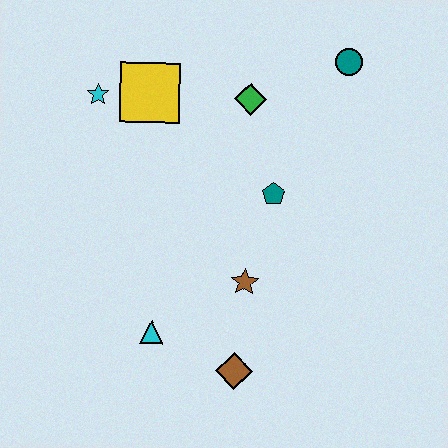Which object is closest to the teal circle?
The green diamond is closest to the teal circle.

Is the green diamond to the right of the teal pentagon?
No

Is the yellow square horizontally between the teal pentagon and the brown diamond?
No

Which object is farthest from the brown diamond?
The teal circle is farthest from the brown diamond.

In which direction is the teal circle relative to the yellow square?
The teal circle is to the right of the yellow square.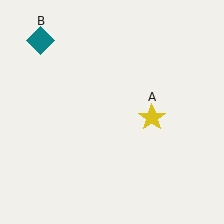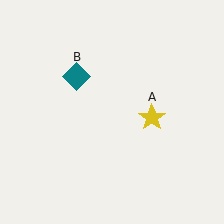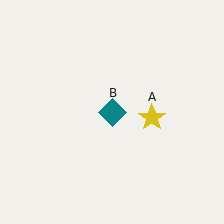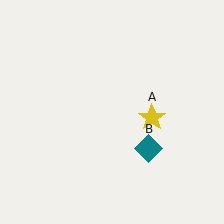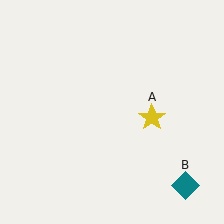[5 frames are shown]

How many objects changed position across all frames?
1 object changed position: teal diamond (object B).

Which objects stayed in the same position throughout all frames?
Yellow star (object A) remained stationary.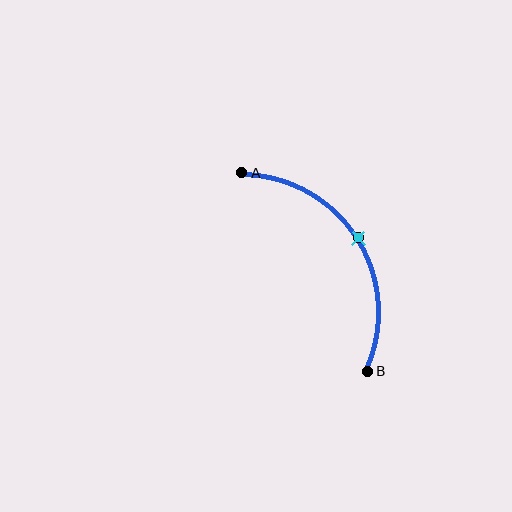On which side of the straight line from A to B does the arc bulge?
The arc bulges to the right of the straight line connecting A and B.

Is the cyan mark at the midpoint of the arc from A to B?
Yes. The cyan mark lies on the arc at equal arc-length from both A and B — it is the arc midpoint.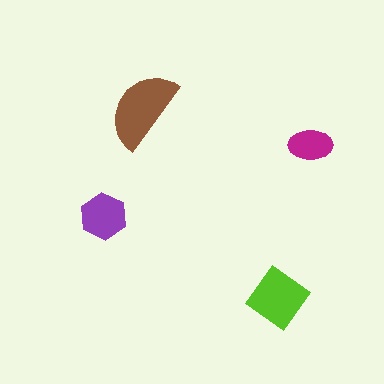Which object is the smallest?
The magenta ellipse.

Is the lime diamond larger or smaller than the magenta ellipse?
Larger.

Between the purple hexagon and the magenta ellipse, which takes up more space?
The purple hexagon.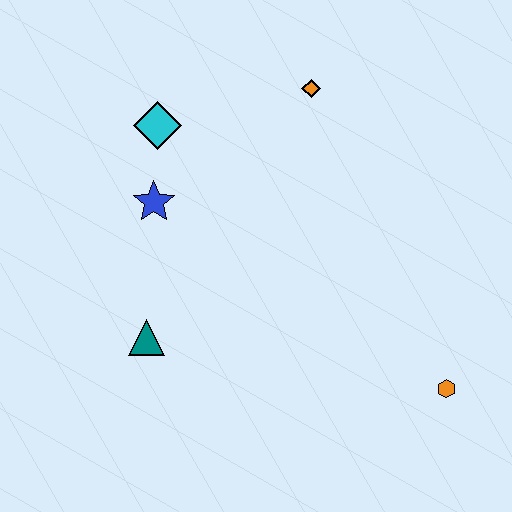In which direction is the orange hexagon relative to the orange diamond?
The orange hexagon is below the orange diamond.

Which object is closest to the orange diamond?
The cyan diamond is closest to the orange diamond.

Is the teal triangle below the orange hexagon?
No